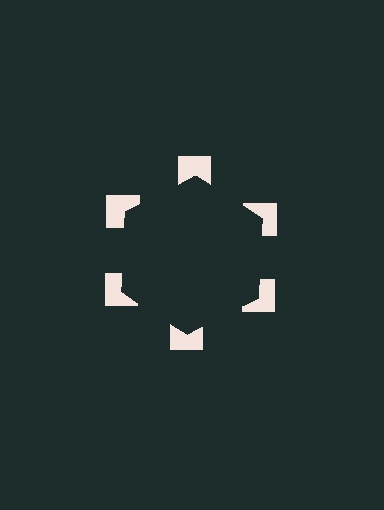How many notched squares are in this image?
There are 6 — one at each vertex of the illusory hexagon.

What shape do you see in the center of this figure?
An illusory hexagon — its edges are inferred from the aligned wedge cuts in the notched squares, not physically drawn.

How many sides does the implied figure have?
6 sides.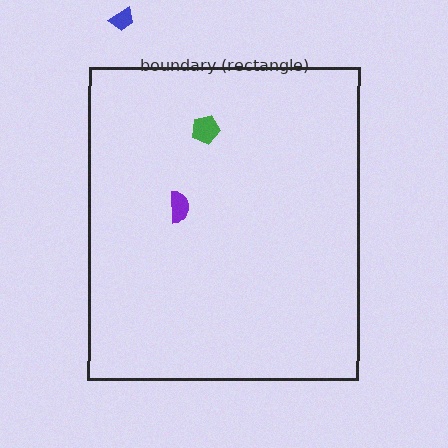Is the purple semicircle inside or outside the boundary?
Inside.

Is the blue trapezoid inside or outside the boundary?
Outside.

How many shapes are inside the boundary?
2 inside, 1 outside.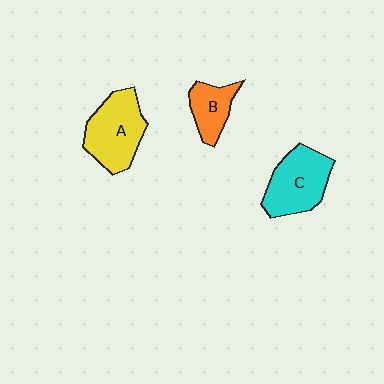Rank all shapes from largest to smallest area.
From largest to smallest: A (yellow), C (cyan), B (orange).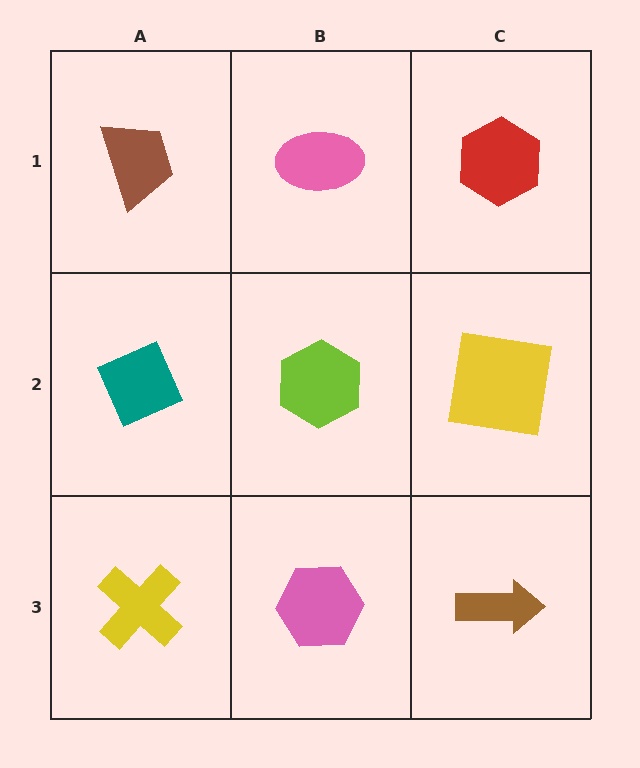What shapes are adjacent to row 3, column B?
A lime hexagon (row 2, column B), a yellow cross (row 3, column A), a brown arrow (row 3, column C).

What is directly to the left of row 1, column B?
A brown trapezoid.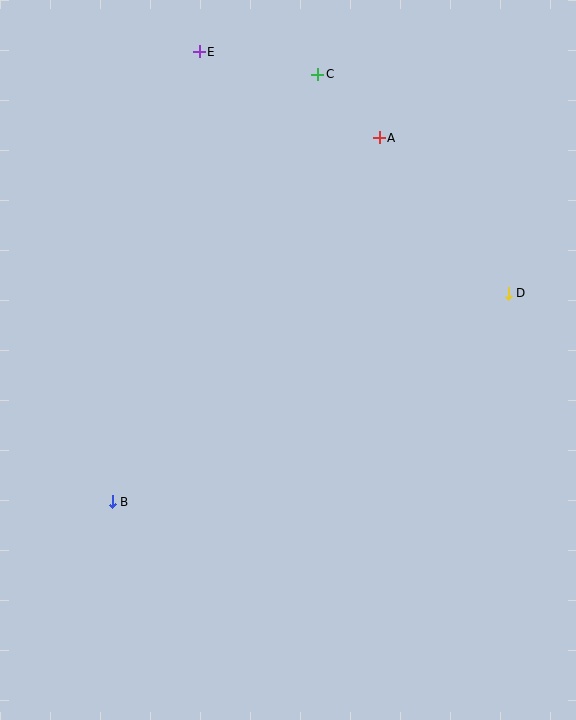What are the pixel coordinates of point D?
Point D is at (508, 293).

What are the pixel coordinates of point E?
Point E is at (199, 52).